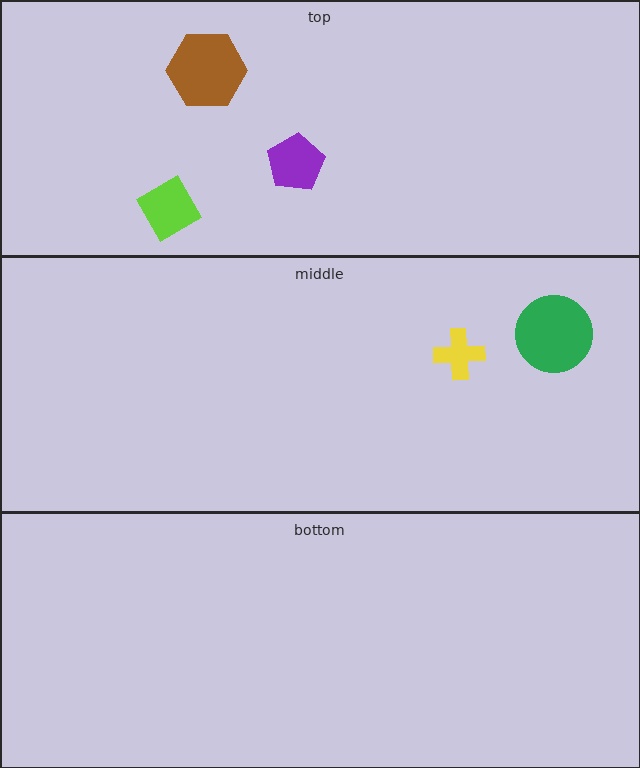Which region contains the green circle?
The middle region.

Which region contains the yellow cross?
The middle region.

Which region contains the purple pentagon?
The top region.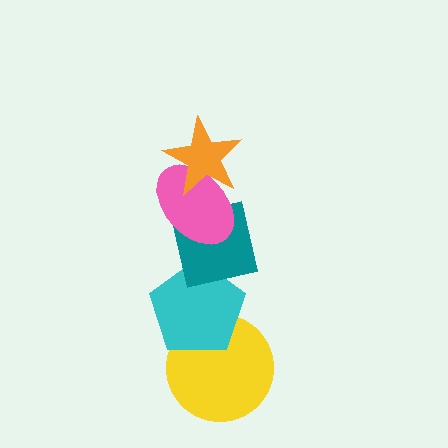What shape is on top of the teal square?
The pink ellipse is on top of the teal square.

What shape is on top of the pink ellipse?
The orange star is on top of the pink ellipse.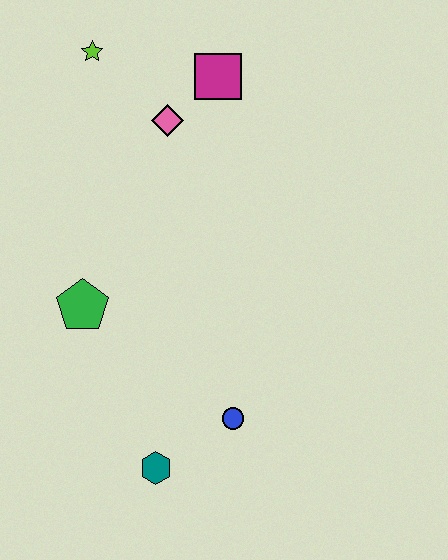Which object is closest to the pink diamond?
The magenta square is closest to the pink diamond.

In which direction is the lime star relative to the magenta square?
The lime star is to the left of the magenta square.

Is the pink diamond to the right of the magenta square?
No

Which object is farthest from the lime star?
The teal hexagon is farthest from the lime star.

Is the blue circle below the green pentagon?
Yes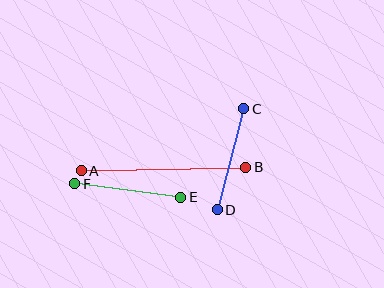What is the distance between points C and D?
The distance is approximately 105 pixels.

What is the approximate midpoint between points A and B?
The midpoint is at approximately (164, 169) pixels.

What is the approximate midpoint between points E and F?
The midpoint is at approximately (128, 191) pixels.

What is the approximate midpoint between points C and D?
The midpoint is at approximately (231, 159) pixels.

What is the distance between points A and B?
The distance is approximately 164 pixels.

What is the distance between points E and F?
The distance is approximately 107 pixels.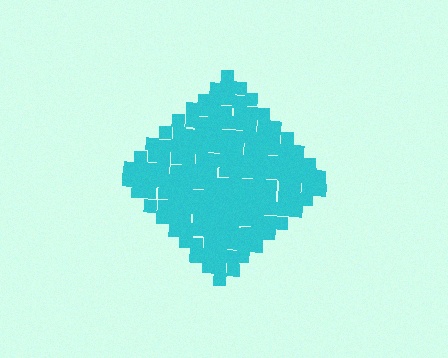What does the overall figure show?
The overall figure shows a diamond.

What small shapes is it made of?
It is made of small squares.